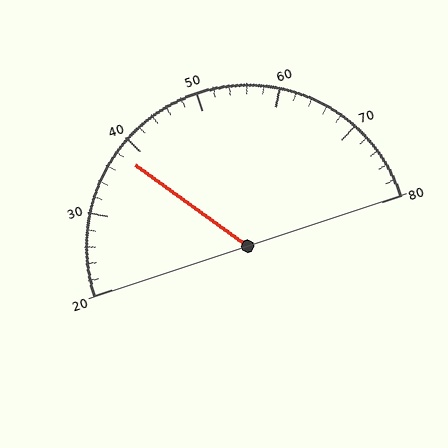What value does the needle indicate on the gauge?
The needle indicates approximately 38.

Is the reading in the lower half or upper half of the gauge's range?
The reading is in the lower half of the range (20 to 80).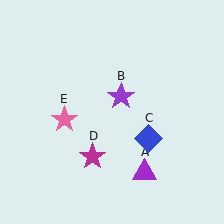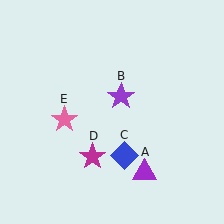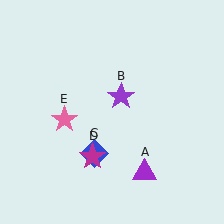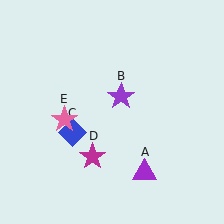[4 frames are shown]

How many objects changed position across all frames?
1 object changed position: blue diamond (object C).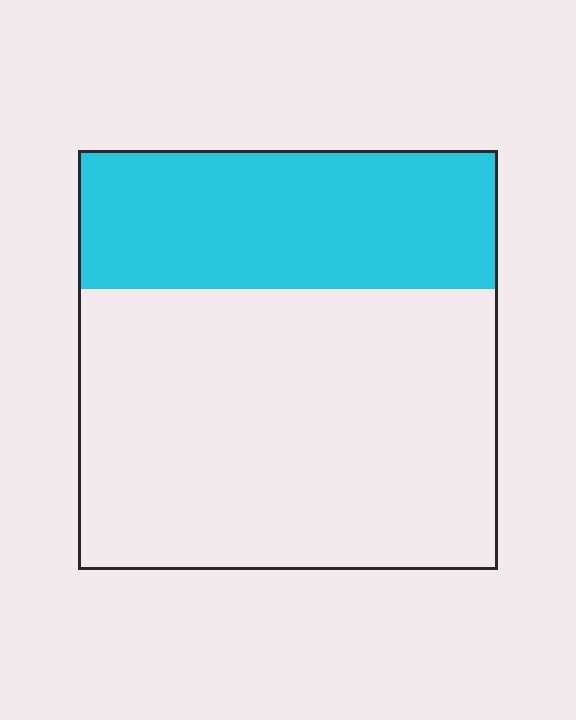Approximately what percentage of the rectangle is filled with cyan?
Approximately 35%.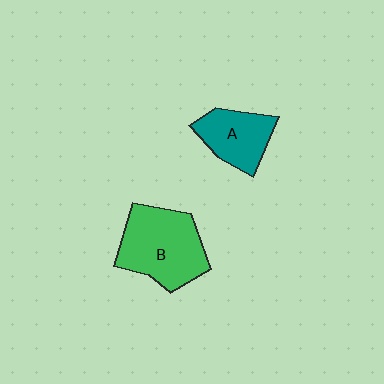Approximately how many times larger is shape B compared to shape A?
Approximately 1.6 times.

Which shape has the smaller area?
Shape A (teal).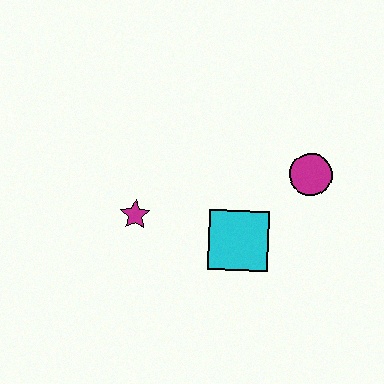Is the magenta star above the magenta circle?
No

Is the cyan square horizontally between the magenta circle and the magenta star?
Yes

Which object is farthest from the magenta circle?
The magenta star is farthest from the magenta circle.